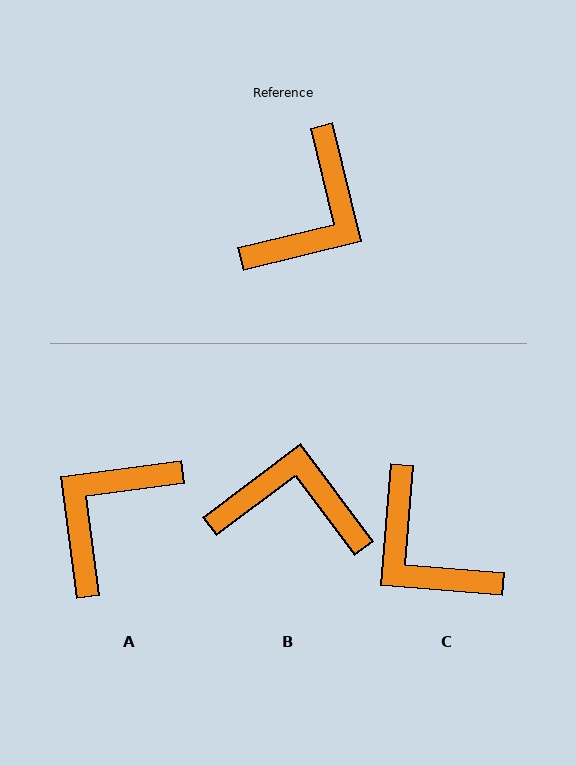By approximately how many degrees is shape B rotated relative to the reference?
Approximately 113 degrees counter-clockwise.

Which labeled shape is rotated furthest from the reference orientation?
A, about 174 degrees away.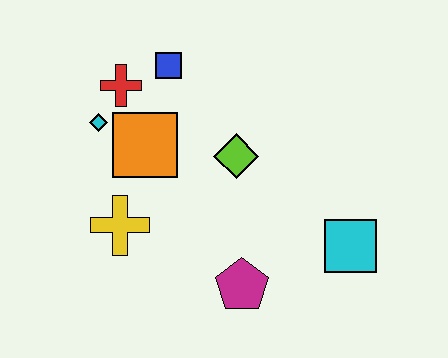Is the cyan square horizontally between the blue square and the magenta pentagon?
No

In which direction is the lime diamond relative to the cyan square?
The lime diamond is to the left of the cyan square.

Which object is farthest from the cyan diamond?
The cyan square is farthest from the cyan diamond.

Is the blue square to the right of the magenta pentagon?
No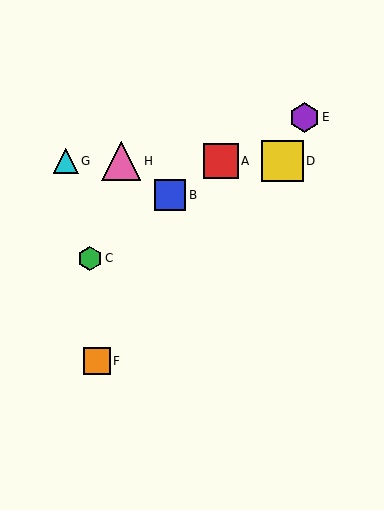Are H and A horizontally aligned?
Yes, both are at y≈161.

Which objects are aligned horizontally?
Objects A, D, G, H are aligned horizontally.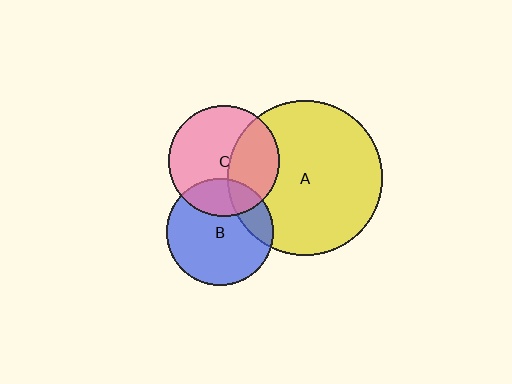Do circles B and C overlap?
Yes.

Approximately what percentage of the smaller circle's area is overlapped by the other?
Approximately 25%.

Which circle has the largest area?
Circle A (yellow).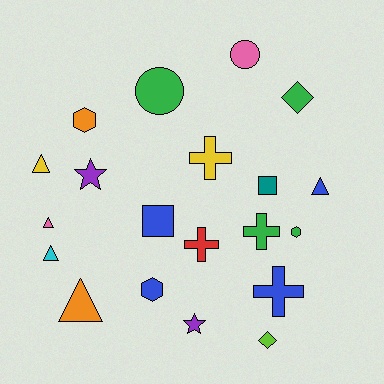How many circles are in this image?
There are 2 circles.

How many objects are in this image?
There are 20 objects.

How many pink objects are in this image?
There are 2 pink objects.